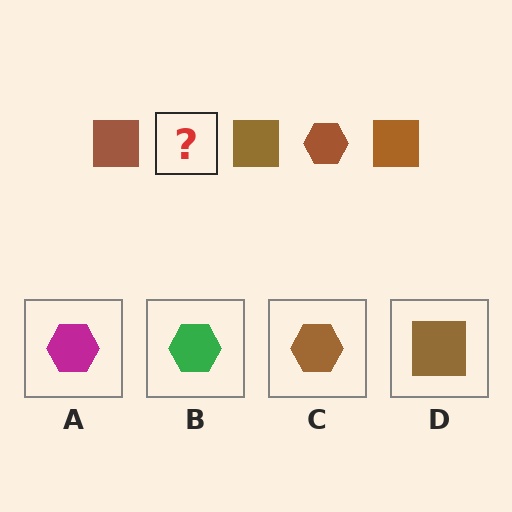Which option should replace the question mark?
Option C.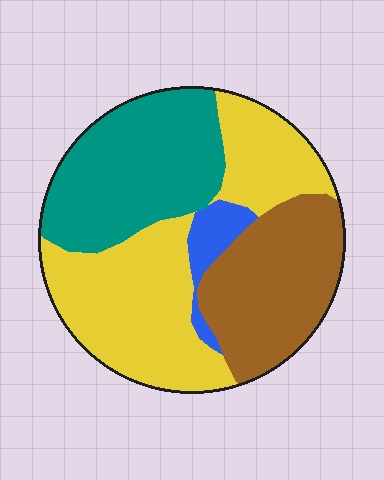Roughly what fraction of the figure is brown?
Brown covers roughly 25% of the figure.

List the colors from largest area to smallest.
From largest to smallest: yellow, teal, brown, blue.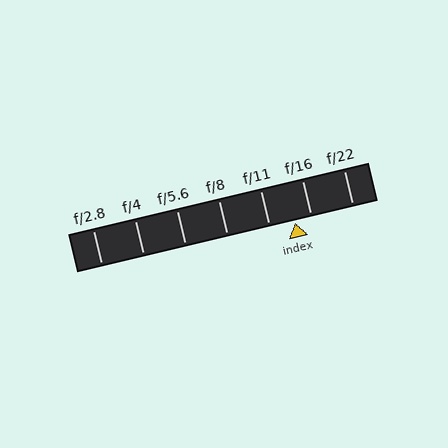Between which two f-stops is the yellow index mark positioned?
The index mark is between f/11 and f/16.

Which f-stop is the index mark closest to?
The index mark is closest to f/16.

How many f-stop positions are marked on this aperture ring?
There are 7 f-stop positions marked.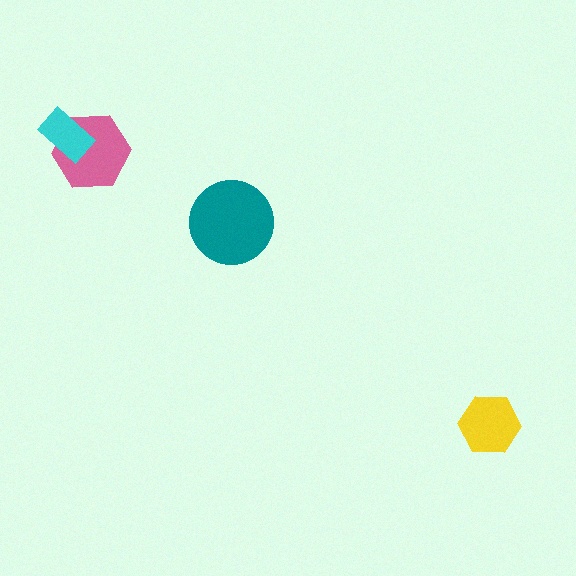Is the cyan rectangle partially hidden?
No, no other shape covers it.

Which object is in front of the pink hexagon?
The cyan rectangle is in front of the pink hexagon.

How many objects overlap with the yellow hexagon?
0 objects overlap with the yellow hexagon.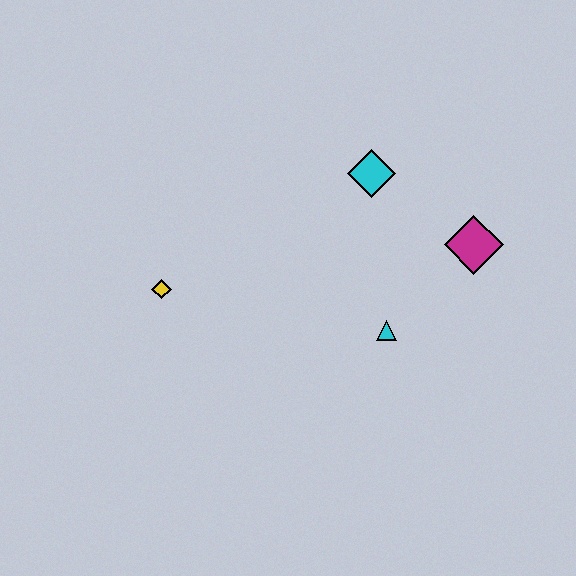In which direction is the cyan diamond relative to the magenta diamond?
The cyan diamond is to the left of the magenta diamond.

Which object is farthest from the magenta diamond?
The yellow diamond is farthest from the magenta diamond.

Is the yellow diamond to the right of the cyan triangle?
No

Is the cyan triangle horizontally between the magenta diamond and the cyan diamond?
Yes